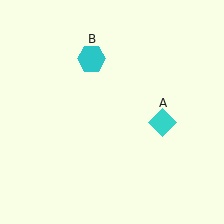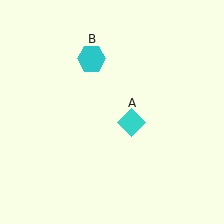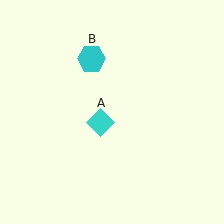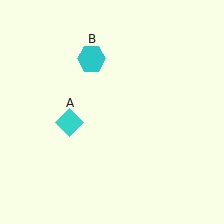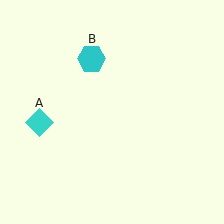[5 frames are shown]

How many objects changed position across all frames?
1 object changed position: cyan diamond (object A).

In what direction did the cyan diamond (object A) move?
The cyan diamond (object A) moved left.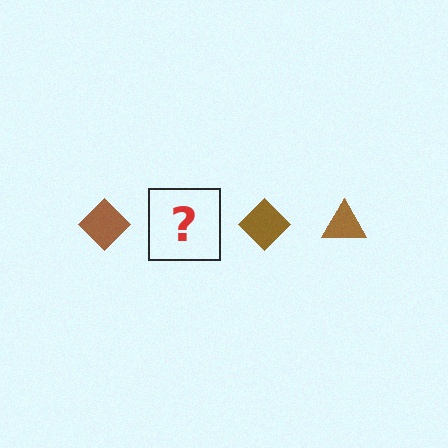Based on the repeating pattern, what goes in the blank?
The blank should be a brown triangle.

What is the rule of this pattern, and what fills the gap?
The rule is that the pattern cycles through diamond, triangle shapes in brown. The gap should be filled with a brown triangle.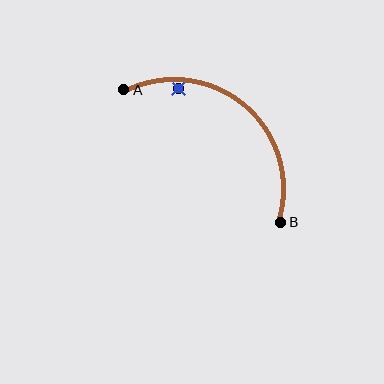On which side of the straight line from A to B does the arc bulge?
The arc bulges above and to the right of the straight line connecting A and B.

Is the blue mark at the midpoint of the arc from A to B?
No — the blue mark does not lie on the arc at all. It sits slightly inside the curve.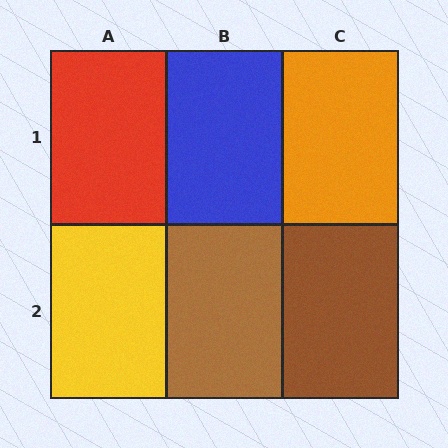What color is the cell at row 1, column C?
Orange.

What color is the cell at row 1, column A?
Red.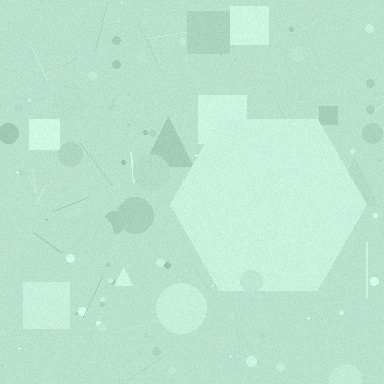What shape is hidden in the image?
A hexagon is hidden in the image.